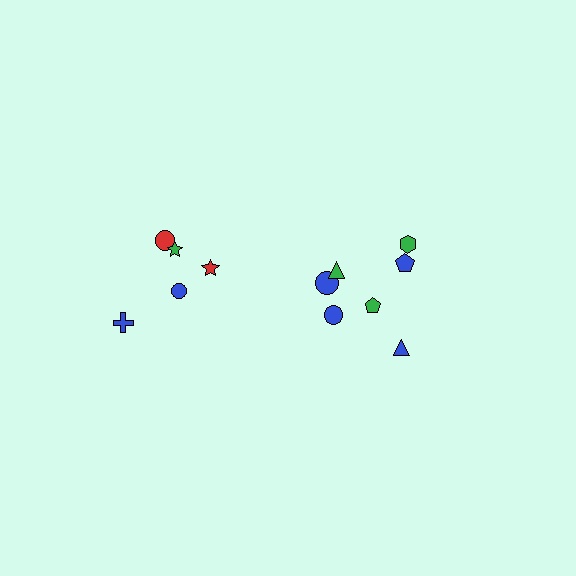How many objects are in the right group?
There are 7 objects.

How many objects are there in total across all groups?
There are 12 objects.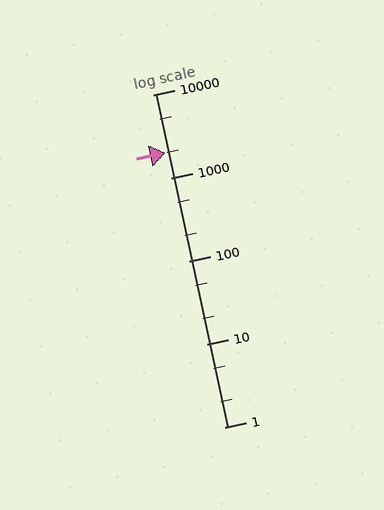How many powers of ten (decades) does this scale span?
The scale spans 4 decades, from 1 to 10000.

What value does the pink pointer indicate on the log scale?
The pointer indicates approximately 2000.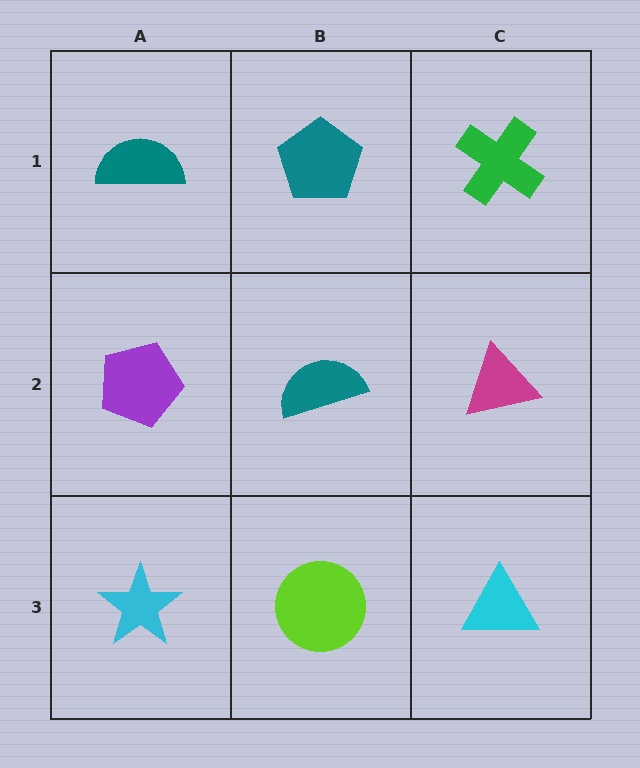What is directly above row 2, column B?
A teal pentagon.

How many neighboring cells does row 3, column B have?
3.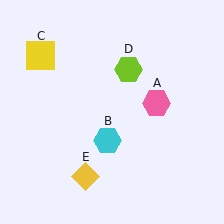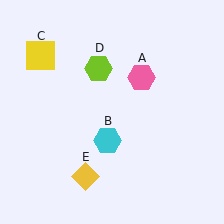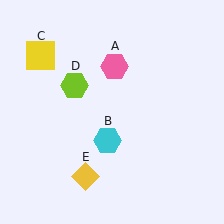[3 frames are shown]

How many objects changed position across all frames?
2 objects changed position: pink hexagon (object A), lime hexagon (object D).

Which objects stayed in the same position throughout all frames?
Cyan hexagon (object B) and yellow square (object C) and yellow diamond (object E) remained stationary.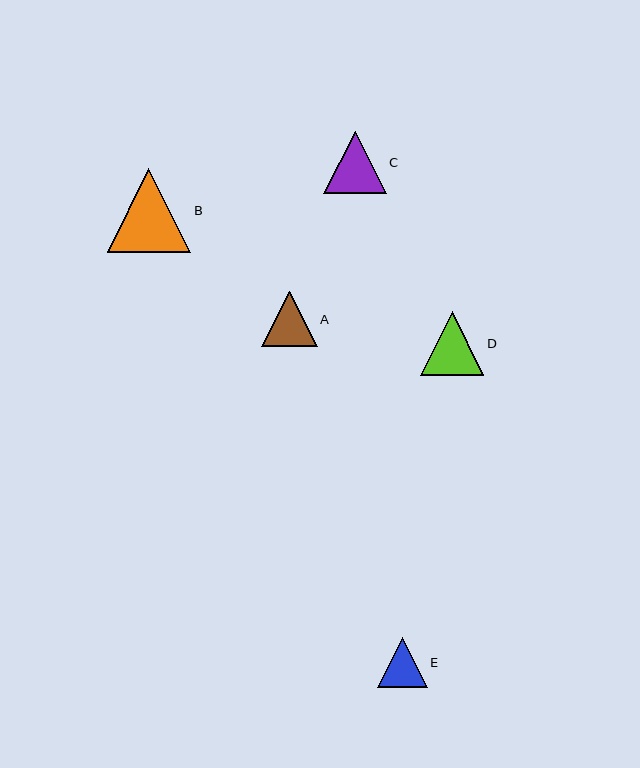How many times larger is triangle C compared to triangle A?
Triangle C is approximately 1.1 times the size of triangle A.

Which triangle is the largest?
Triangle B is the largest with a size of approximately 83 pixels.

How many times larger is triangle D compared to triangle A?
Triangle D is approximately 1.1 times the size of triangle A.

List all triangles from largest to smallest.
From largest to smallest: B, D, C, A, E.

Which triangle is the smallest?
Triangle E is the smallest with a size of approximately 49 pixels.